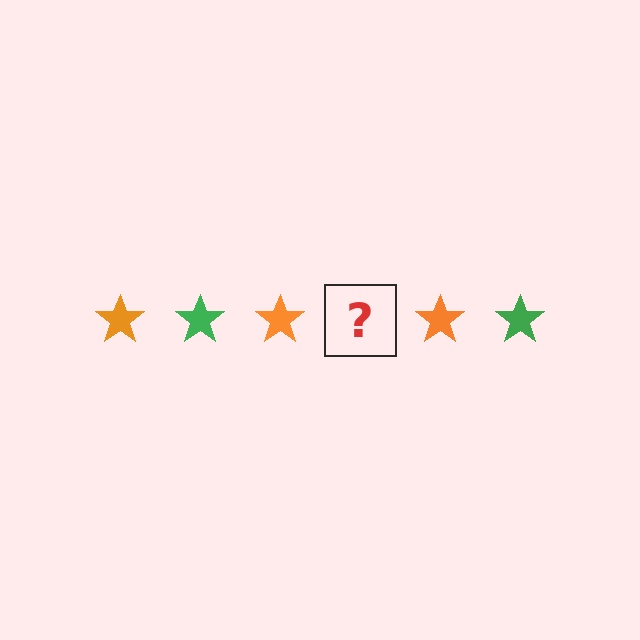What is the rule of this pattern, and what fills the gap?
The rule is that the pattern cycles through orange, green stars. The gap should be filled with a green star.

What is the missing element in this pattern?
The missing element is a green star.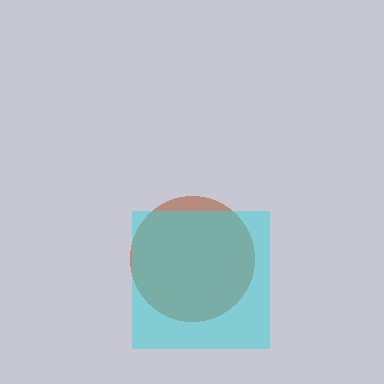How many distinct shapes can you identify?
There are 2 distinct shapes: a brown circle, a cyan square.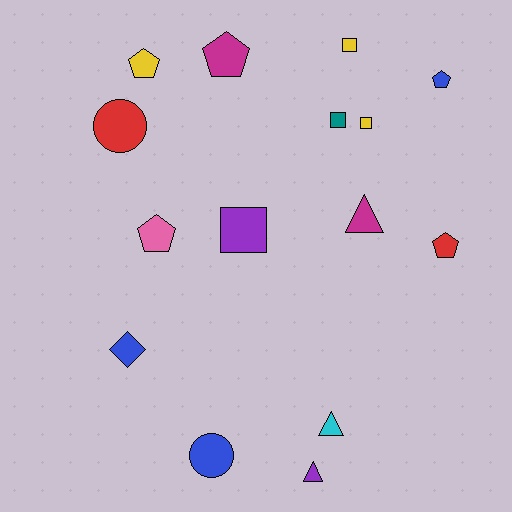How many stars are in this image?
There are no stars.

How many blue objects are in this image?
There are 3 blue objects.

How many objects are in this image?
There are 15 objects.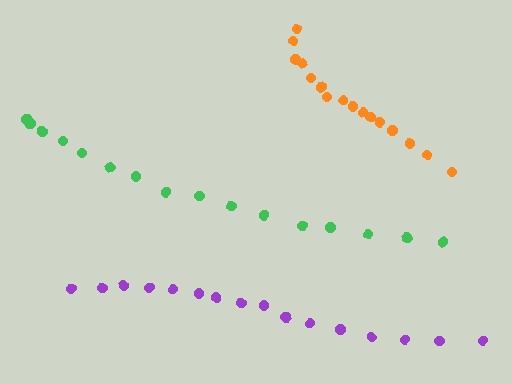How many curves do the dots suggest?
There are 3 distinct paths.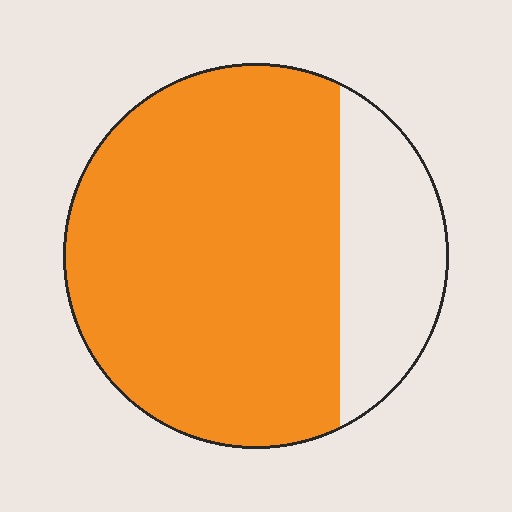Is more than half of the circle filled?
Yes.